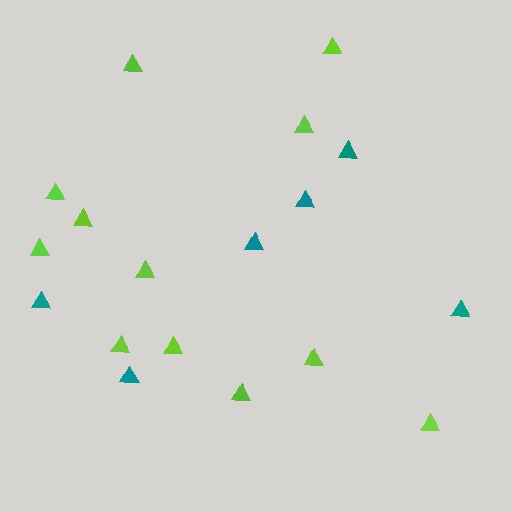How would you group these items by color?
There are 2 groups: one group of teal triangles (6) and one group of lime triangles (12).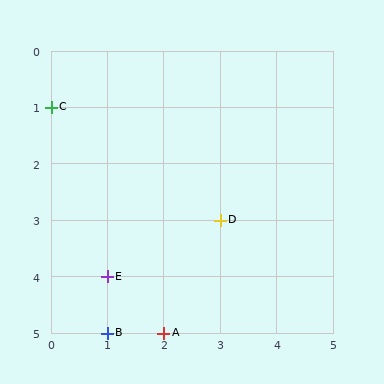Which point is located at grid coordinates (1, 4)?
Point E is at (1, 4).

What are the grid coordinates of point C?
Point C is at grid coordinates (0, 1).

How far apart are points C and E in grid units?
Points C and E are 1 column and 3 rows apart (about 3.2 grid units diagonally).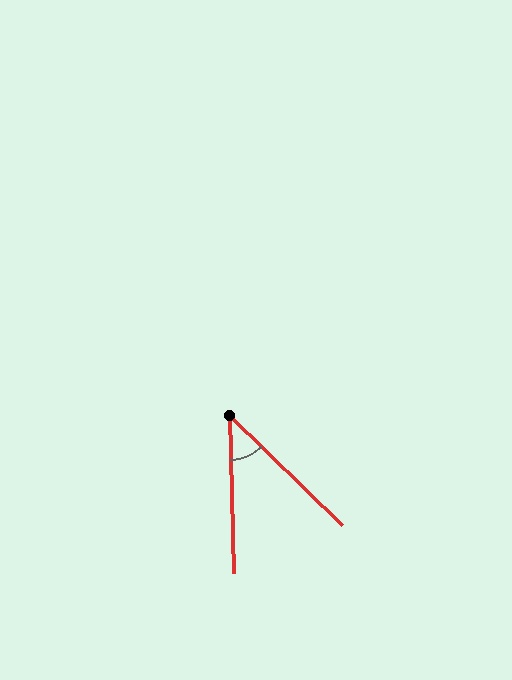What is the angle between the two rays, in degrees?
Approximately 44 degrees.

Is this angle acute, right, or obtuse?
It is acute.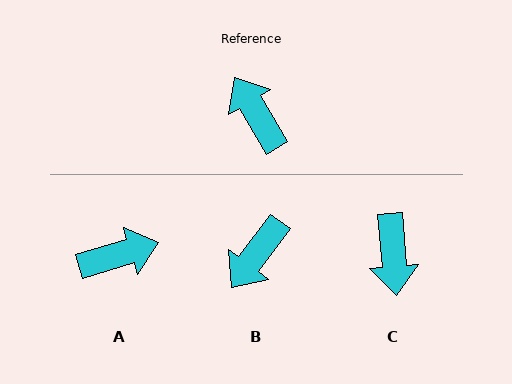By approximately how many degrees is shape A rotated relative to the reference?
Approximately 104 degrees clockwise.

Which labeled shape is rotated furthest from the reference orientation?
C, about 154 degrees away.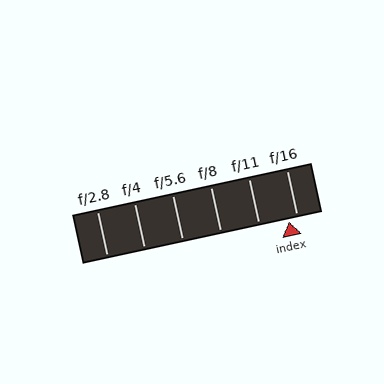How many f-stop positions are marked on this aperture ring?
There are 6 f-stop positions marked.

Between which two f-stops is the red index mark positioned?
The index mark is between f/11 and f/16.